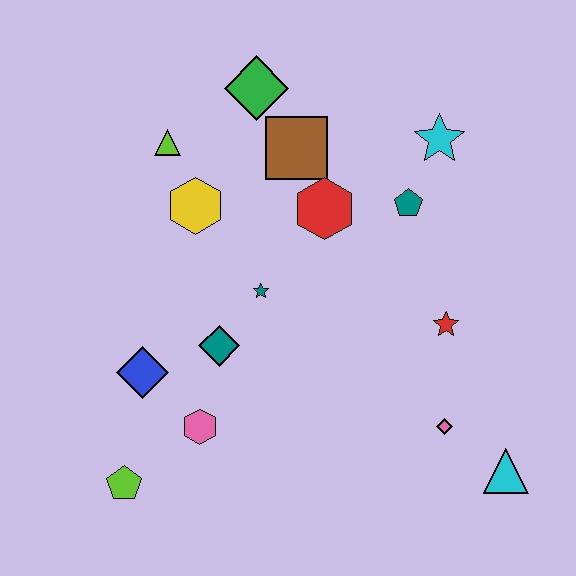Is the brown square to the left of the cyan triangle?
Yes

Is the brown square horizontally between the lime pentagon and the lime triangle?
No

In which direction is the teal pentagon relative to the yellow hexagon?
The teal pentagon is to the right of the yellow hexagon.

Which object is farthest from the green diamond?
The cyan triangle is farthest from the green diamond.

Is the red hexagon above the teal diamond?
Yes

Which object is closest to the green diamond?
The brown square is closest to the green diamond.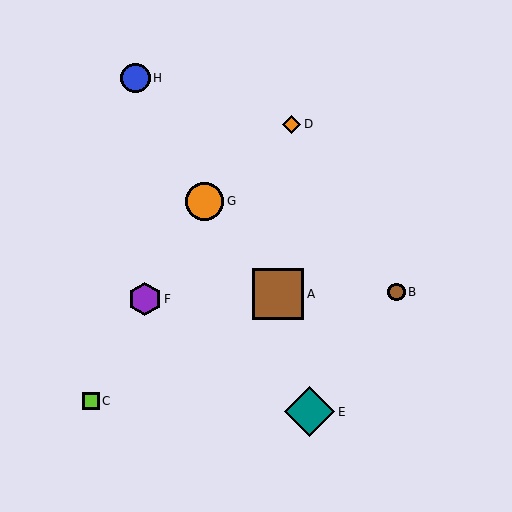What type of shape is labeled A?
Shape A is a brown square.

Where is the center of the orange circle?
The center of the orange circle is at (205, 201).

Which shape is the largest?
The brown square (labeled A) is the largest.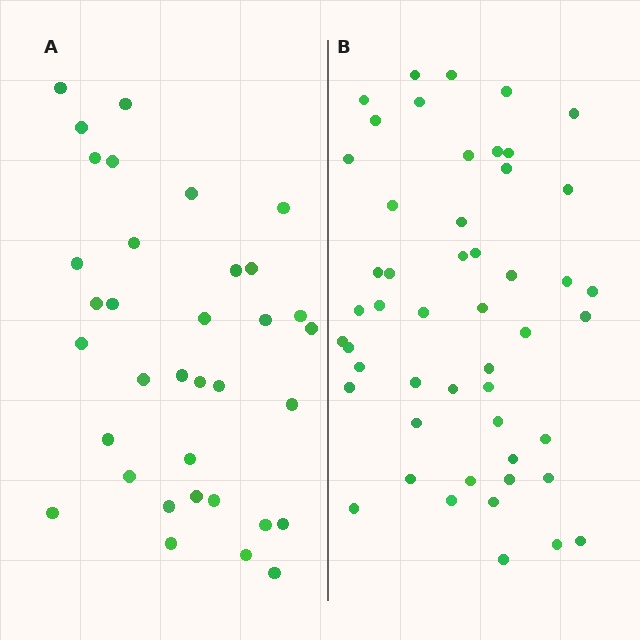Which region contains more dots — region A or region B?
Region B (the right region) has more dots.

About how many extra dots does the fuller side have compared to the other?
Region B has approximately 15 more dots than region A.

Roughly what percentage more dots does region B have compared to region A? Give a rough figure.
About 45% more.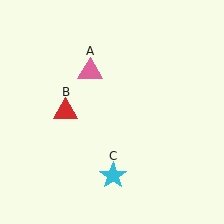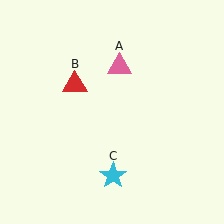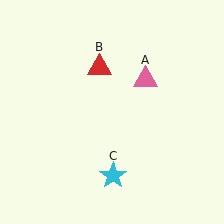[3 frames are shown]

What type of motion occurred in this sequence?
The pink triangle (object A), red triangle (object B) rotated clockwise around the center of the scene.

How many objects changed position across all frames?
2 objects changed position: pink triangle (object A), red triangle (object B).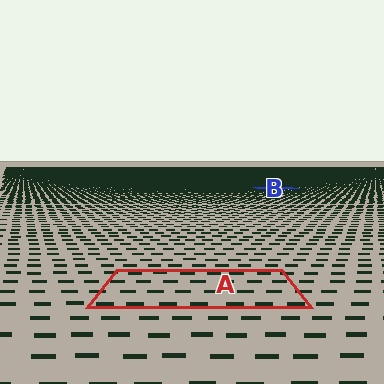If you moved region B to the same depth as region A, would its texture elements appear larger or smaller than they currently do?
They would appear larger. At a closer depth, the same texture elements are projected at a bigger on-screen size.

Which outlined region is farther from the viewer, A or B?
Region B is farther from the viewer — the texture elements inside it appear smaller and more densely packed.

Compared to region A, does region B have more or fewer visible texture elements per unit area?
Region B has more texture elements per unit area — they are packed more densely because it is farther away.